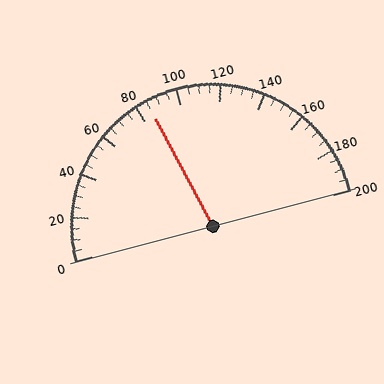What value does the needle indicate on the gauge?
The needle indicates approximately 85.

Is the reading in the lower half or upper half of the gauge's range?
The reading is in the lower half of the range (0 to 200).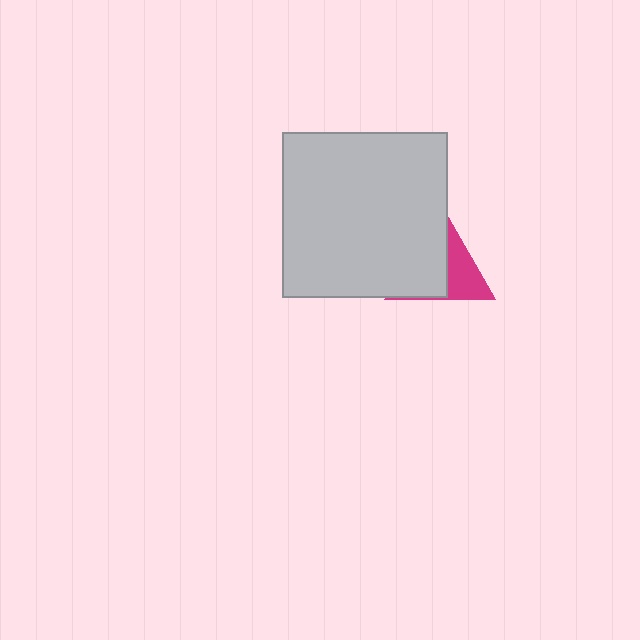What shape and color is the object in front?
The object in front is a light gray square.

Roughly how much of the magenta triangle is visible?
A small part of it is visible (roughly 40%).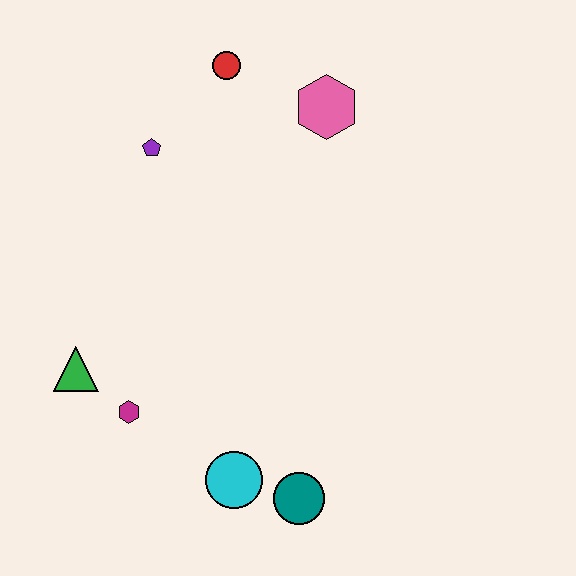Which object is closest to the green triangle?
The magenta hexagon is closest to the green triangle.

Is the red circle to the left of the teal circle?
Yes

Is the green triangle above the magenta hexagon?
Yes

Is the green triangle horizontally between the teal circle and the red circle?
No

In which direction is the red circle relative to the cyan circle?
The red circle is above the cyan circle.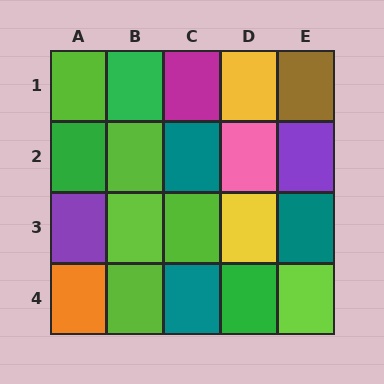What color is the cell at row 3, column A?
Purple.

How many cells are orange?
1 cell is orange.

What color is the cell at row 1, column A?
Lime.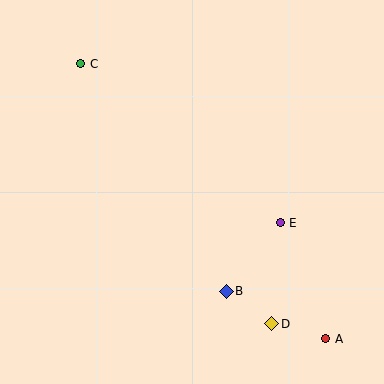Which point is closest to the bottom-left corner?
Point B is closest to the bottom-left corner.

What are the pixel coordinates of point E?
Point E is at (280, 223).